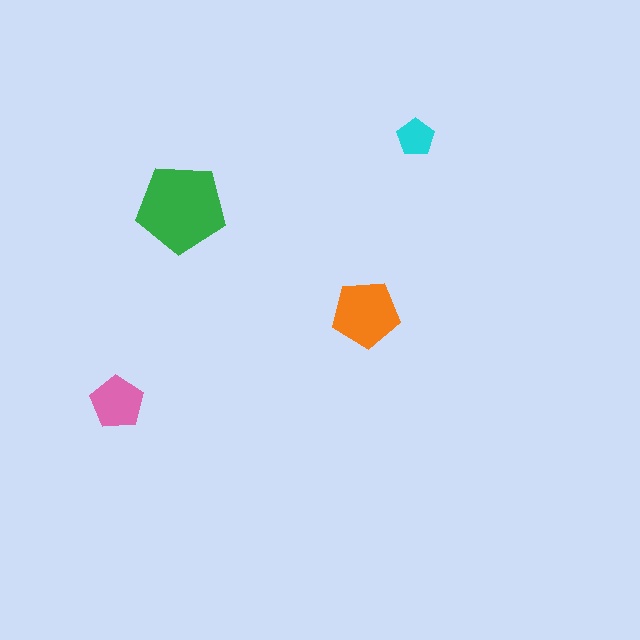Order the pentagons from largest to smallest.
the green one, the orange one, the pink one, the cyan one.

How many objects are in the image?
There are 4 objects in the image.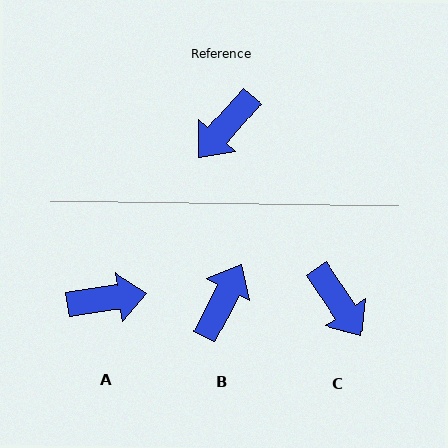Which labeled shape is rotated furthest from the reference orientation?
B, about 166 degrees away.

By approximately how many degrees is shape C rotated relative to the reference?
Approximately 75 degrees counter-clockwise.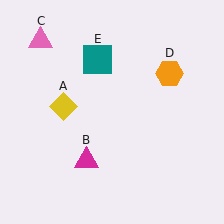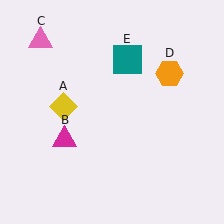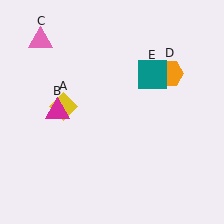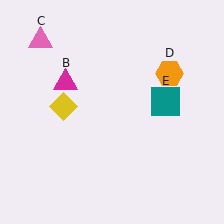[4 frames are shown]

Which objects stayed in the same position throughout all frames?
Yellow diamond (object A) and pink triangle (object C) and orange hexagon (object D) remained stationary.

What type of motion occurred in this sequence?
The magenta triangle (object B), teal square (object E) rotated clockwise around the center of the scene.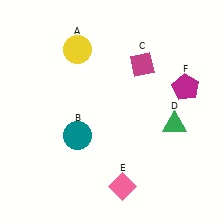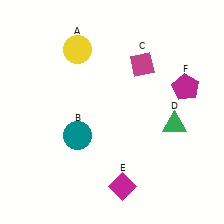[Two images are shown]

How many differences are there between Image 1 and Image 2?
There is 1 difference between the two images.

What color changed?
The diamond (E) changed from pink in Image 1 to magenta in Image 2.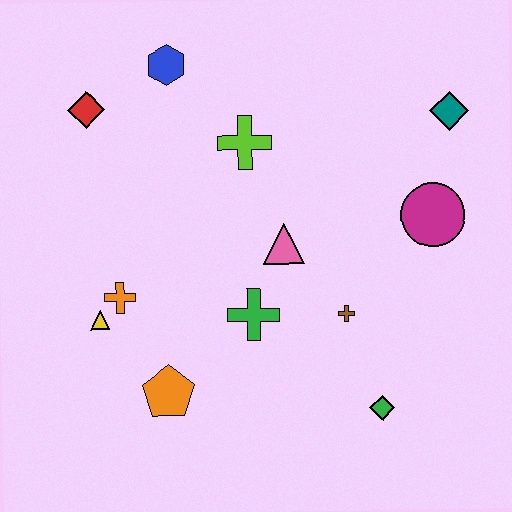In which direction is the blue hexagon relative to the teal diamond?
The blue hexagon is to the left of the teal diamond.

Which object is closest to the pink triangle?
The green cross is closest to the pink triangle.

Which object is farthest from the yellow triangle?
The teal diamond is farthest from the yellow triangle.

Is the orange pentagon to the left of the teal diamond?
Yes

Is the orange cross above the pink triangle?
No